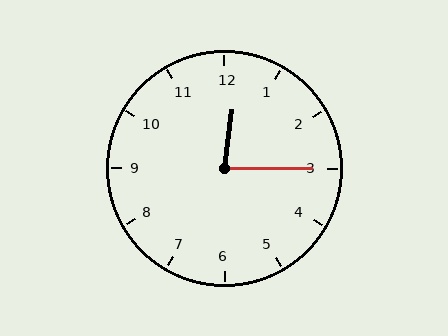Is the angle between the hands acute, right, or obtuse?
It is acute.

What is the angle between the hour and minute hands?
Approximately 82 degrees.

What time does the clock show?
12:15.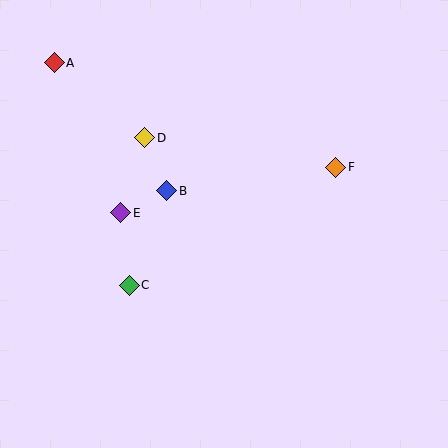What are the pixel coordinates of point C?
Point C is at (129, 285).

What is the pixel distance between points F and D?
The distance between F and D is 193 pixels.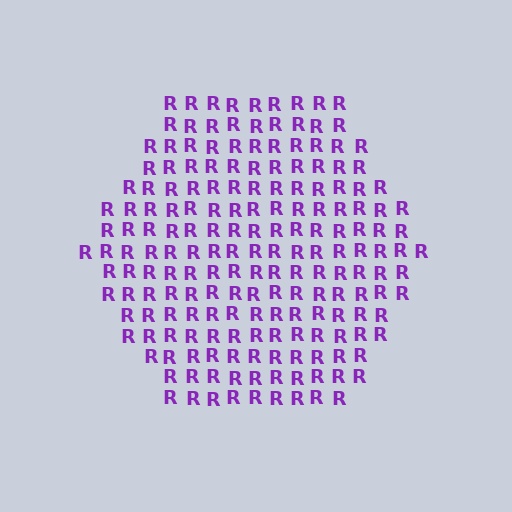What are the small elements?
The small elements are letter R's.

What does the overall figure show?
The overall figure shows a hexagon.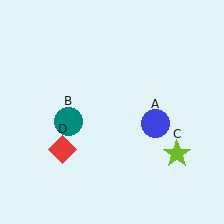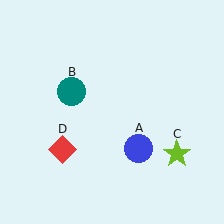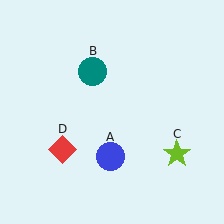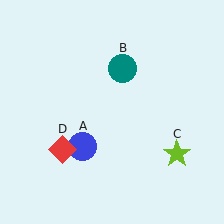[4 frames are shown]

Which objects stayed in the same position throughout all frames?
Lime star (object C) and red diamond (object D) remained stationary.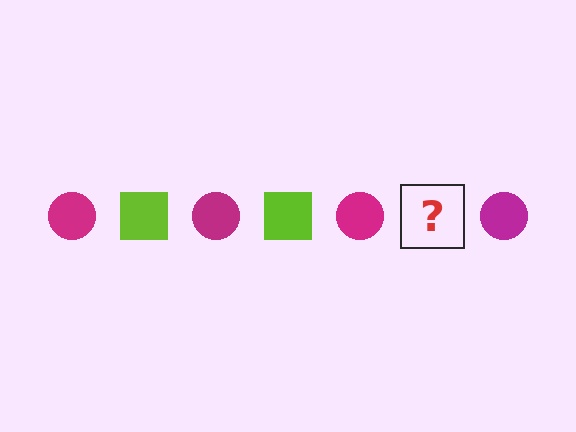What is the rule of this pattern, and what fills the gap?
The rule is that the pattern alternates between magenta circle and lime square. The gap should be filled with a lime square.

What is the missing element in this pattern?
The missing element is a lime square.